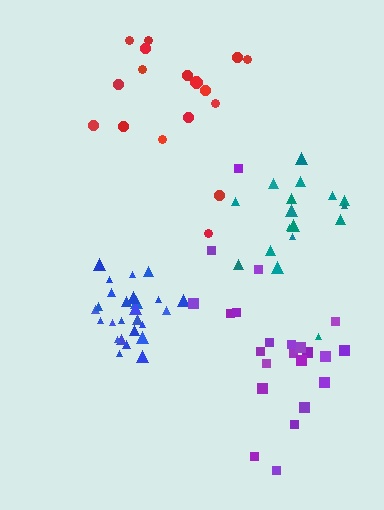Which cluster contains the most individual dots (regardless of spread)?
Blue (26).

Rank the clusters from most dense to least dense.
blue, teal, purple, red.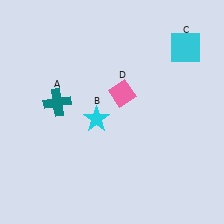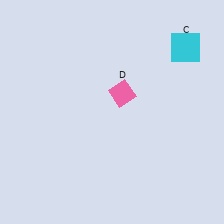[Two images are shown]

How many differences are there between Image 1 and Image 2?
There are 2 differences between the two images.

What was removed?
The teal cross (A), the cyan star (B) were removed in Image 2.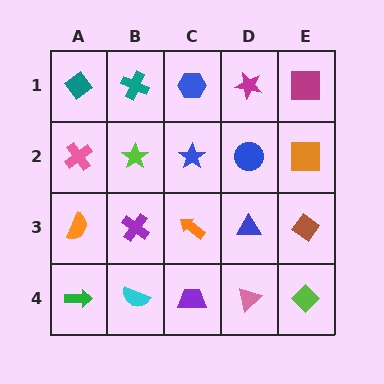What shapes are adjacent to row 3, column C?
A blue star (row 2, column C), a purple trapezoid (row 4, column C), a purple cross (row 3, column B), a blue triangle (row 3, column D).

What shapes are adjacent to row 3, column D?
A blue circle (row 2, column D), a pink triangle (row 4, column D), an orange arrow (row 3, column C), a brown diamond (row 3, column E).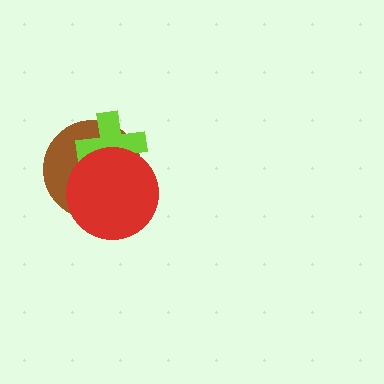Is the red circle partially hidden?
No, no other shape covers it.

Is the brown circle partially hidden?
Yes, it is partially covered by another shape.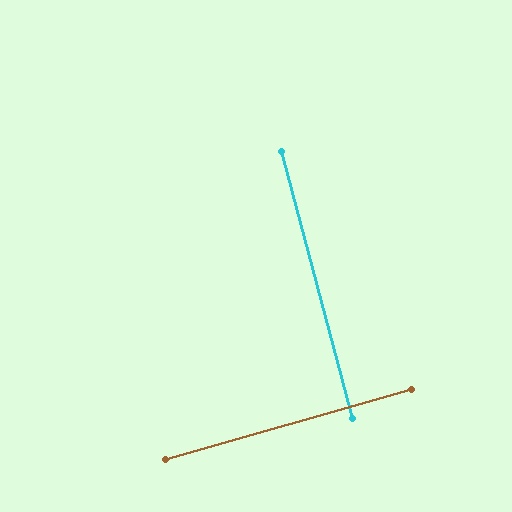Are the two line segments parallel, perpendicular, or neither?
Perpendicular — they meet at approximately 89°.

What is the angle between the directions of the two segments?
Approximately 89 degrees.